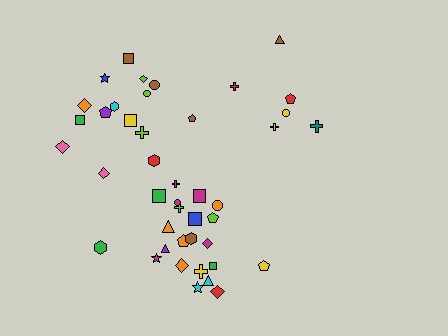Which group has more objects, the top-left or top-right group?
The top-left group.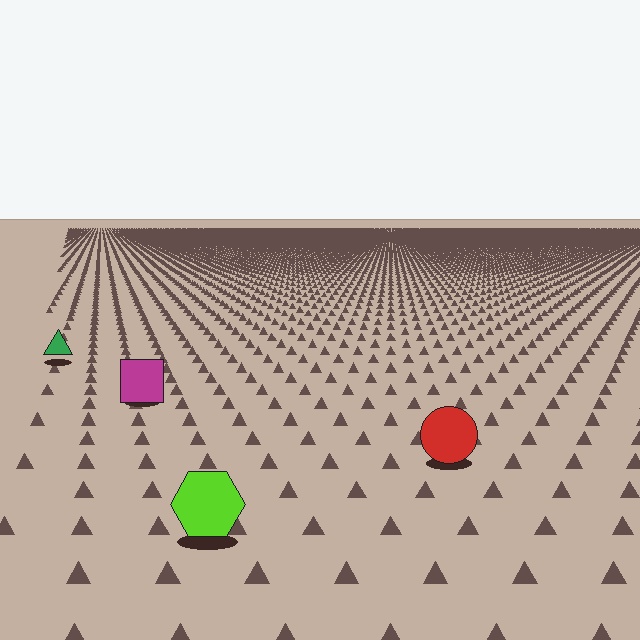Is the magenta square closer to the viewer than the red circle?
No. The red circle is closer — you can tell from the texture gradient: the ground texture is coarser near it.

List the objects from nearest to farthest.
From nearest to farthest: the lime hexagon, the red circle, the magenta square, the green triangle.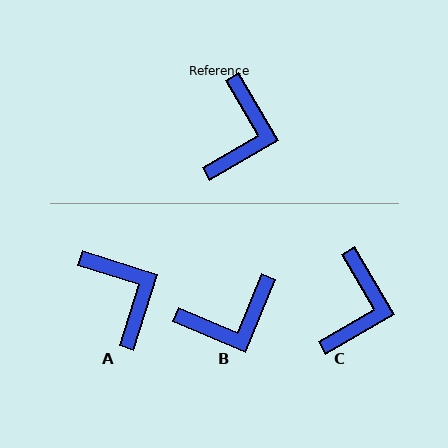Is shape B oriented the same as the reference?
No, it is off by about 53 degrees.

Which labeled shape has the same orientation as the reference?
C.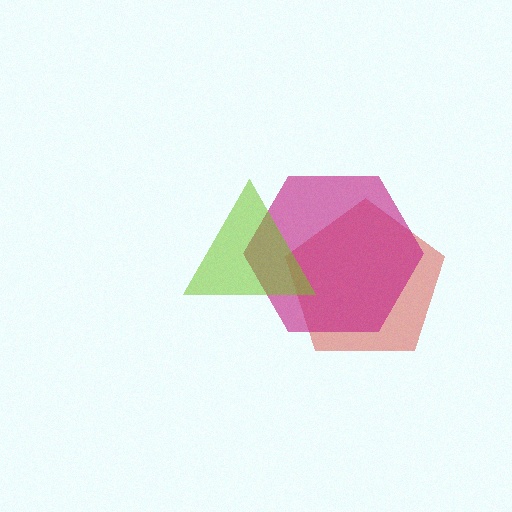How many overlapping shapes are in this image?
There are 3 overlapping shapes in the image.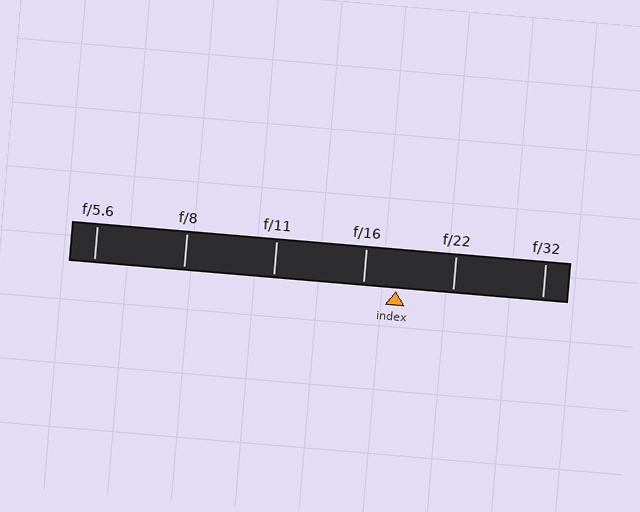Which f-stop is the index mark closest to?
The index mark is closest to f/16.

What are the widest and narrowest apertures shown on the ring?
The widest aperture shown is f/5.6 and the narrowest is f/32.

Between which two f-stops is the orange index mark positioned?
The index mark is between f/16 and f/22.